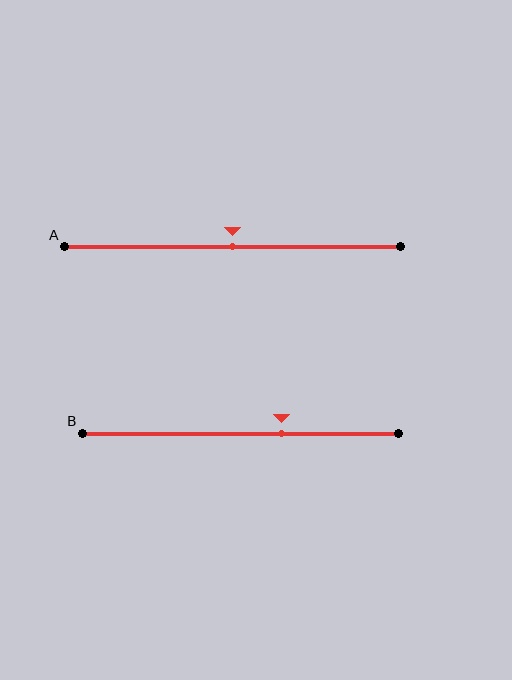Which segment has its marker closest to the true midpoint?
Segment A has its marker closest to the true midpoint.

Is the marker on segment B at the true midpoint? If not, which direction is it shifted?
No, the marker on segment B is shifted to the right by about 13% of the segment length.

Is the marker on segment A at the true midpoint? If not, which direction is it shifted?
Yes, the marker on segment A is at the true midpoint.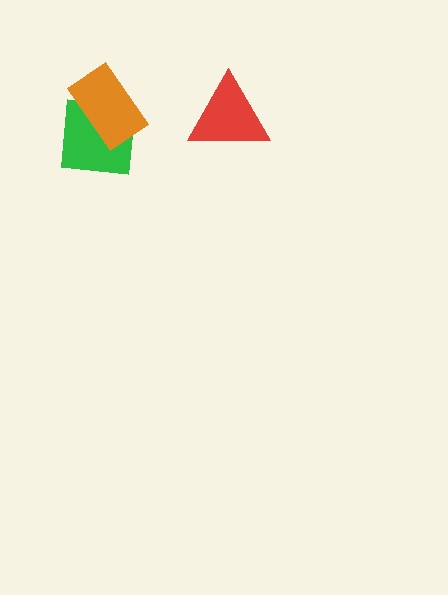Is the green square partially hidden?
Yes, it is partially covered by another shape.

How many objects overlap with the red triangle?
0 objects overlap with the red triangle.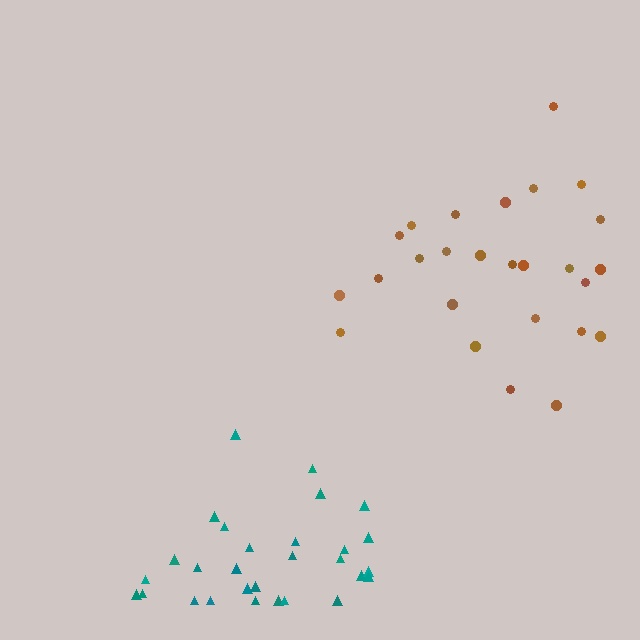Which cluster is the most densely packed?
Teal.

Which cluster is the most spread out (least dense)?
Brown.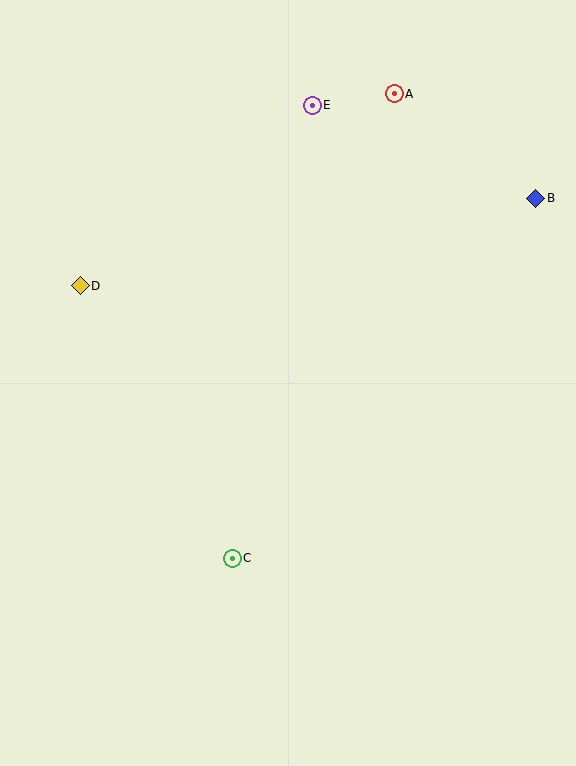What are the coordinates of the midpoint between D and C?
The midpoint between D and C is at (156, 422).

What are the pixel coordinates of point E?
Point E is at (312, 105).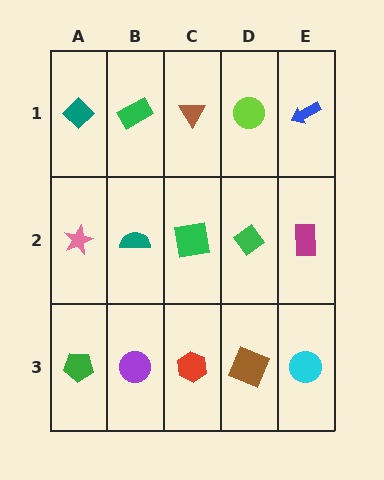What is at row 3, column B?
A purple circle.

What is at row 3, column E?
A cyan circle.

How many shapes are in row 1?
5 shapes.